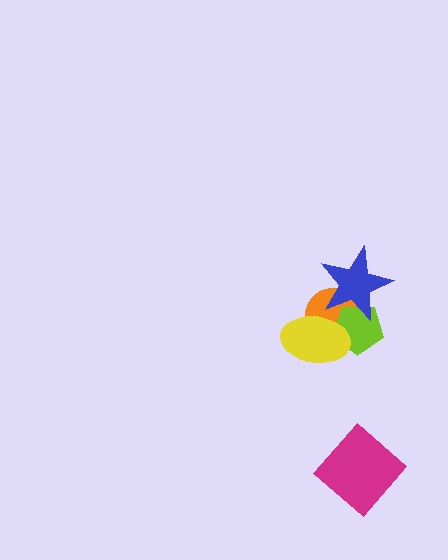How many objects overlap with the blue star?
2 objects overlap with the blue star.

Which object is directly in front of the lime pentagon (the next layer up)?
The yellow ellipse is directly in front of the lime pentagon.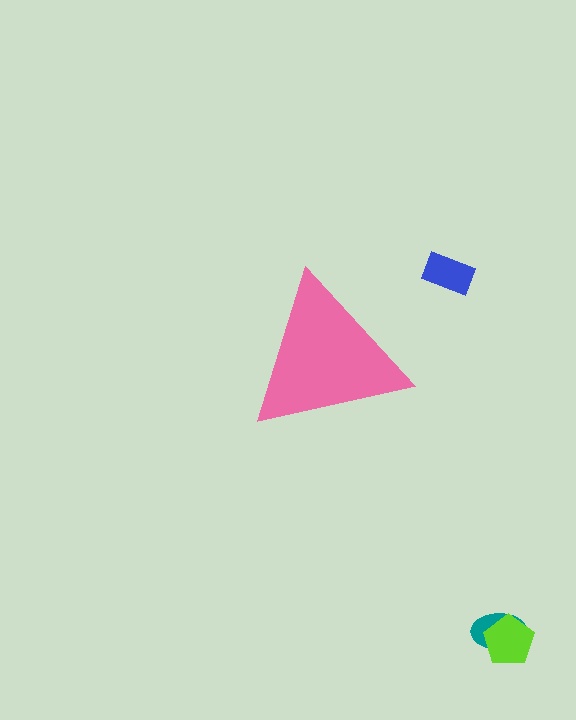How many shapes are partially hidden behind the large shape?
0 shapes are partially hidden.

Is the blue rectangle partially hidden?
No, the blue rectangle is fully visible.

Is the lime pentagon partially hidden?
No, the lime pentagon is fully visible.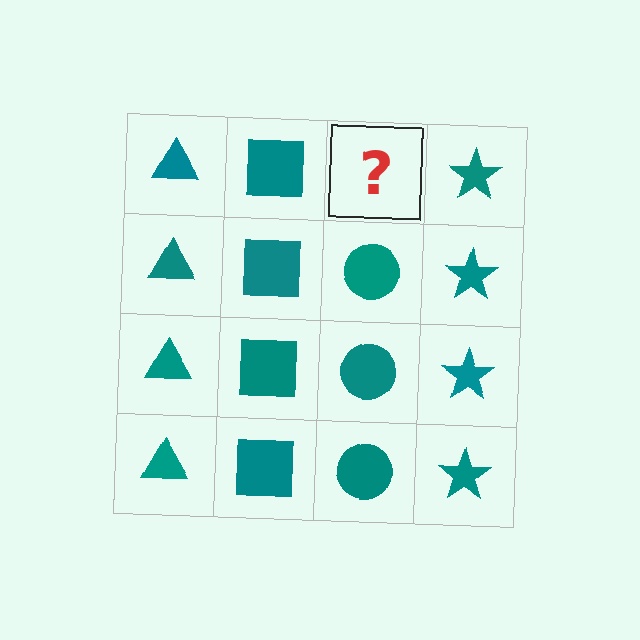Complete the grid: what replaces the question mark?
The question mark should be replaced with a teal circle.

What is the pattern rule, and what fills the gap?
The rule is that each column has a consistent shape. The gap should be filled with a teal circle.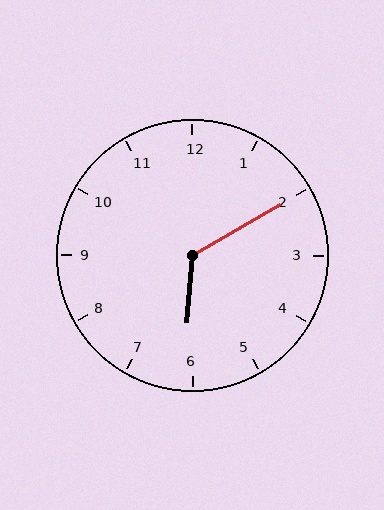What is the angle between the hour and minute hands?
Approximately 125 degrees.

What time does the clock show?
6:10.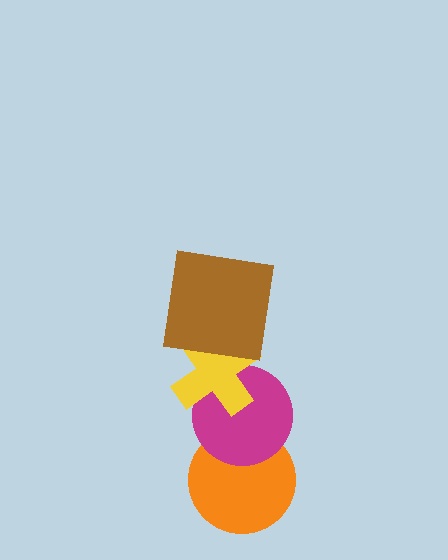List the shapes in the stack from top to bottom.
From top to bottom: the brown square, the yellow cross, the magenta circle, the orange circle.